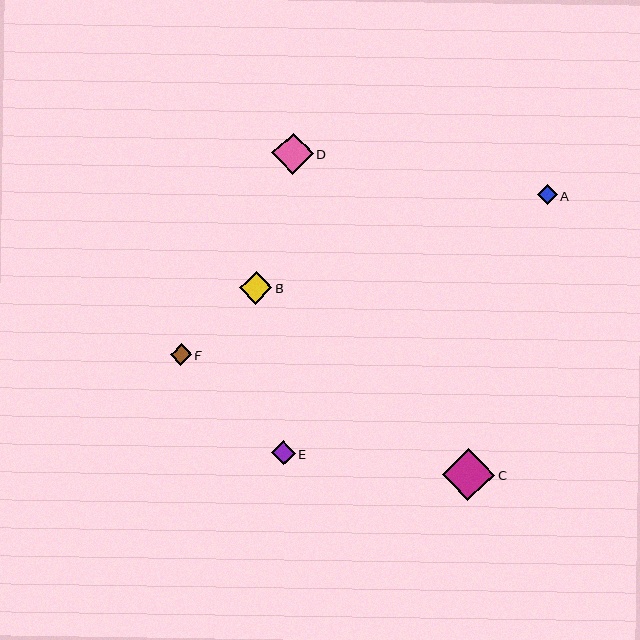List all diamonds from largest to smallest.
From largest to smallest: C, D, B, E, F, A.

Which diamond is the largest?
Diamond C is the largest with a size of approximately 52 pixels.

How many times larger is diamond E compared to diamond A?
Diamond E is approximately 1.2 times the size of diamond A.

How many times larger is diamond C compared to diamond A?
Diamond C is approximately 2.7 times the size of diamond A.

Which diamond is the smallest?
Diamond A is the smallest with a size of approximately 20 pixels.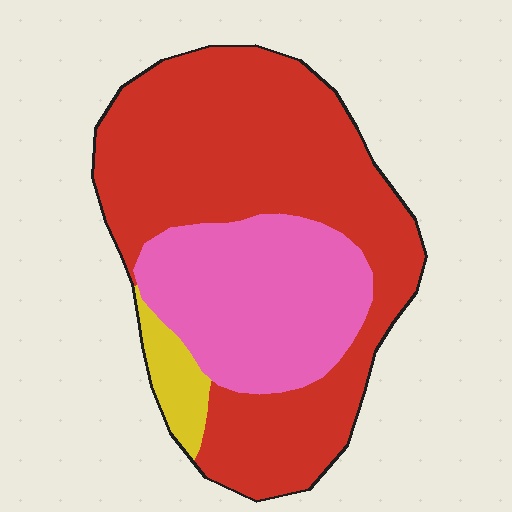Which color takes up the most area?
Red, at roughly 65%.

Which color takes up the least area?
Yellow, at roughly 5%.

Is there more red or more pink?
Red.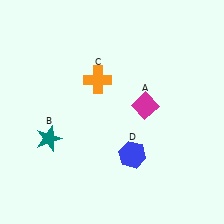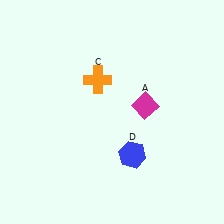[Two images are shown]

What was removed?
The teal star (B) was removed in Image 2.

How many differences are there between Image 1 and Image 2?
There is 1 difference between the two images.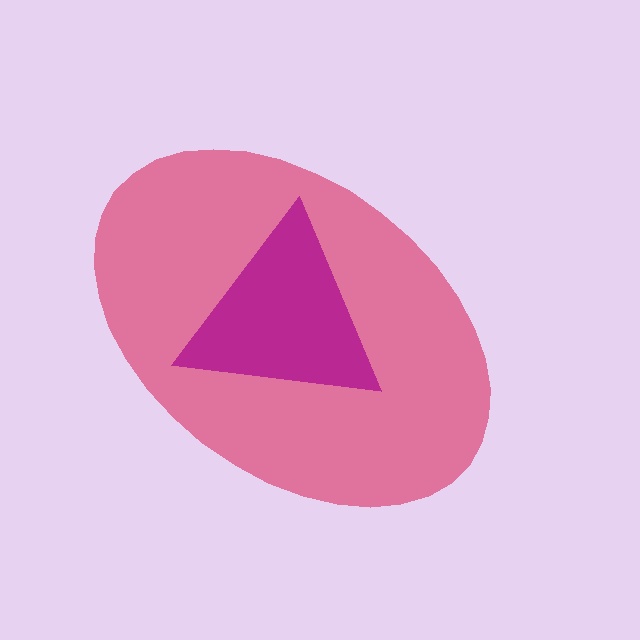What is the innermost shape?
The magenta triangle.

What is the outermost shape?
The pink ellipse.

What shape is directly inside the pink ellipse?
The magenta triangle.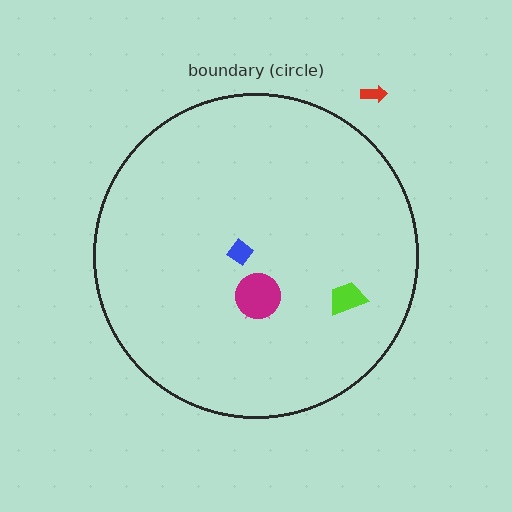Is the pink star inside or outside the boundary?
Inside.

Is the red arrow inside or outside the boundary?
Outside.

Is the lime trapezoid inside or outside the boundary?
Inside.